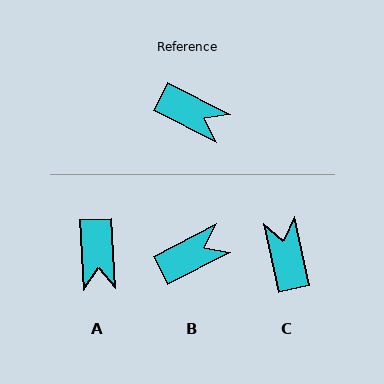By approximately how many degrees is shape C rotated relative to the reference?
Approximately 129 degrees counter-clockwise.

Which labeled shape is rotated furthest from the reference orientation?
C, about 129 degrees away.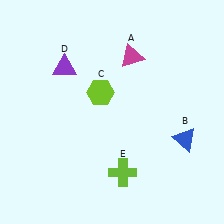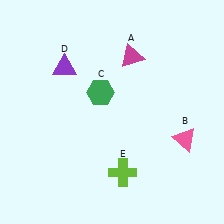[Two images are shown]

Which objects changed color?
B changed from blue to pink. C changed from lime to green.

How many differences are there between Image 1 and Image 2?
There are 2 differences between the two images.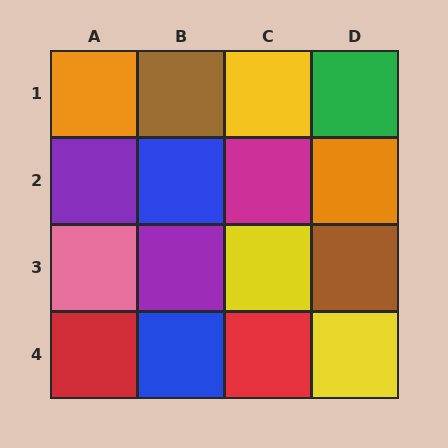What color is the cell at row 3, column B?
Purple.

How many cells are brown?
2 cells are brown.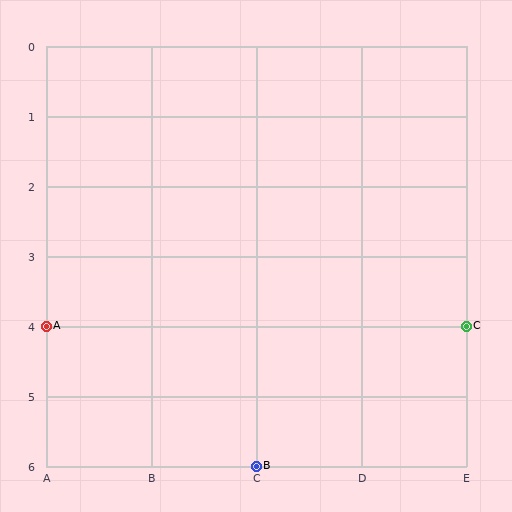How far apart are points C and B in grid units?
Points C and B are 2 columns and 2 rows apart (about 2.8 grid units diagonally).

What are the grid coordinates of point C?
Point C is at grid coordinates (E, 4).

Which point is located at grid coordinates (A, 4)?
Point A is at (A, 4).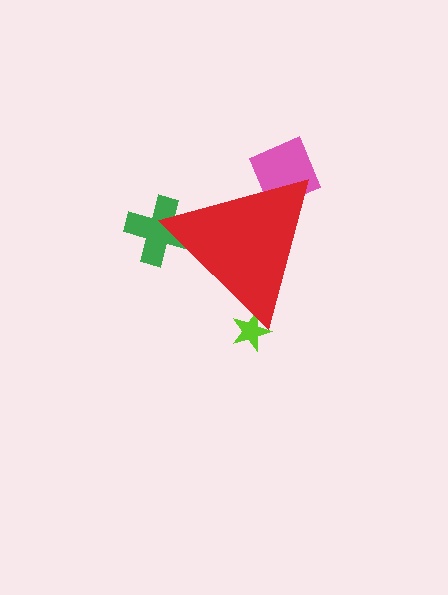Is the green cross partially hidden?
Yes, the green cross is partially hidden behind the red triangle.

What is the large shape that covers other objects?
A red triangle.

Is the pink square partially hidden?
Yes, the pink square is partially hidden behind the red triangle.